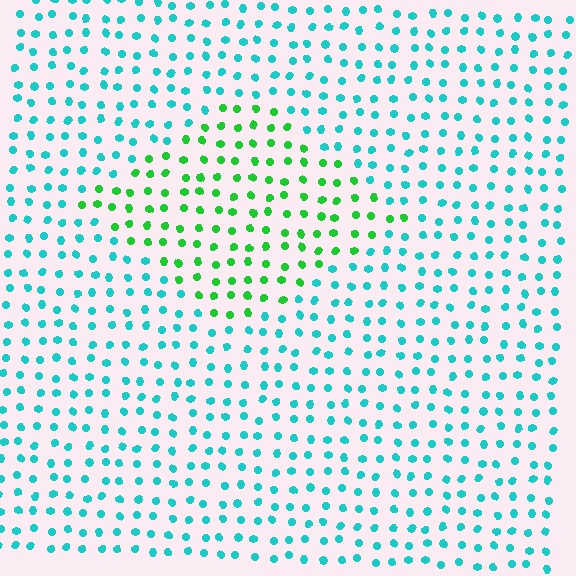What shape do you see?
I see a diamond.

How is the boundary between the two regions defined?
The boundary is defined purely by a slight shift in hue (about 51 degrees). Spacing, size, and orientation are identical on both sides.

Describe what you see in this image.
The image is filled with small cyan elements in a uniform arrangement. A diamond-shaped region is visible where the elements are tinted to a slightly different hue, forming a subtle color boundary.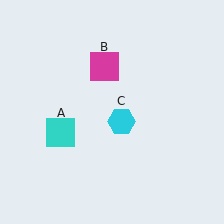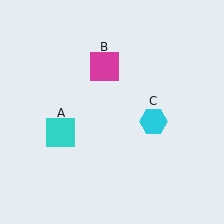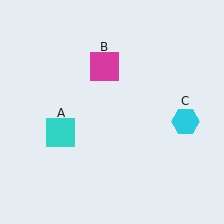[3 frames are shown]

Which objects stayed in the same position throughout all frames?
Cyan square (object A) and magenta square (object B) remained stationary.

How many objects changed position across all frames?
1 object changed position: cyan hexagon (object C).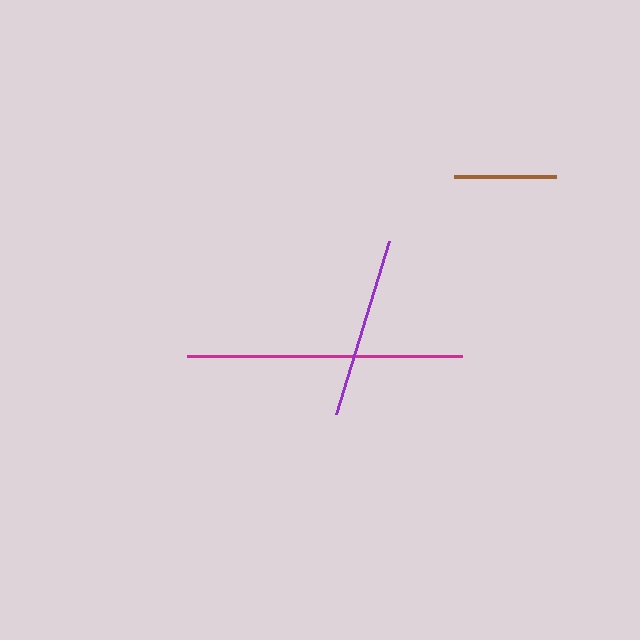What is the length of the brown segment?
The brown segment is approximately 103 pixels long.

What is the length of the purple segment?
The purple segment is approximately 180 pixels long.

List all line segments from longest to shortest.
From longest to shortest: magenta, purple, brown.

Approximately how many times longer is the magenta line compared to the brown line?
The magenta line is approximately 2.7 times the length of the brown line.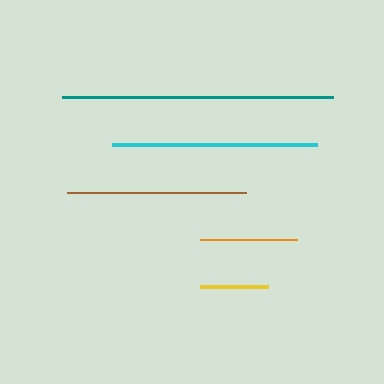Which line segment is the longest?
The teal line is the longest at approximately 272 pixels.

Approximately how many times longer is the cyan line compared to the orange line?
The cyan line is approximately 2.1 times the length of the orange line.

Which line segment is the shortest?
The yellow line is the shortest at approximately 68 pixels.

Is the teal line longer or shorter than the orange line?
The teal line is longer than the orange line.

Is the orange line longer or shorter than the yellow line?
The orange line is longer than the yellow line.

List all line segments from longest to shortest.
From longest to shortest: teal, cyan, brown, orange, yellow.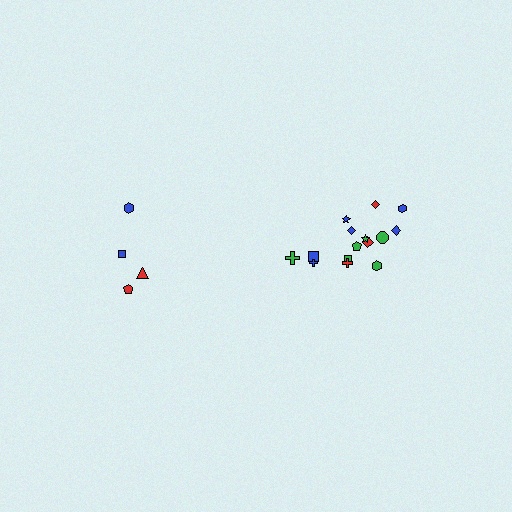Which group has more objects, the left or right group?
The right group.